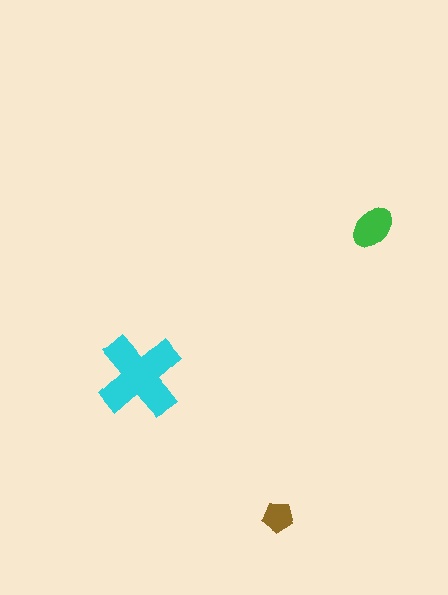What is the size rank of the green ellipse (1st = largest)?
2nd.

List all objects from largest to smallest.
The cyan cross, the green ellipse, the brown pentagon.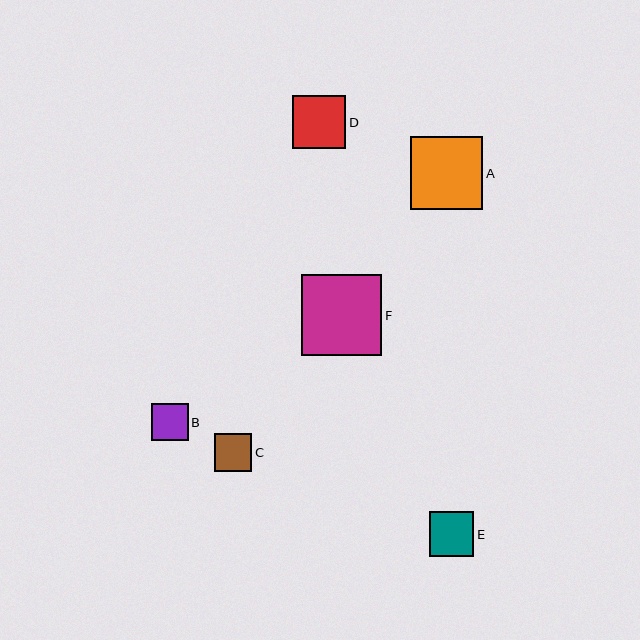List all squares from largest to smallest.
From largest to smallest: F, A, D, E, C, B.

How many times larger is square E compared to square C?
Square E is approximately 1.2 times the size of square C.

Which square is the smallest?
Square B is the smallest with a size of approximately 37 pixels.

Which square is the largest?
Square F is the largest with a size of approximately 80 pixels.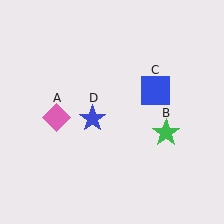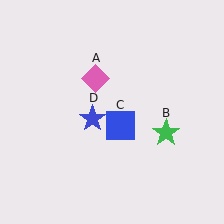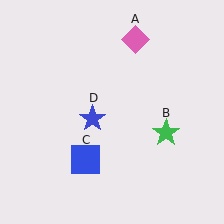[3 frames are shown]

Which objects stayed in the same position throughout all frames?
Green star (object B) and blue star (object D) remained stationary.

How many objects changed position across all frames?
2 objects changed position: pink diamond (object A), blue square (object C).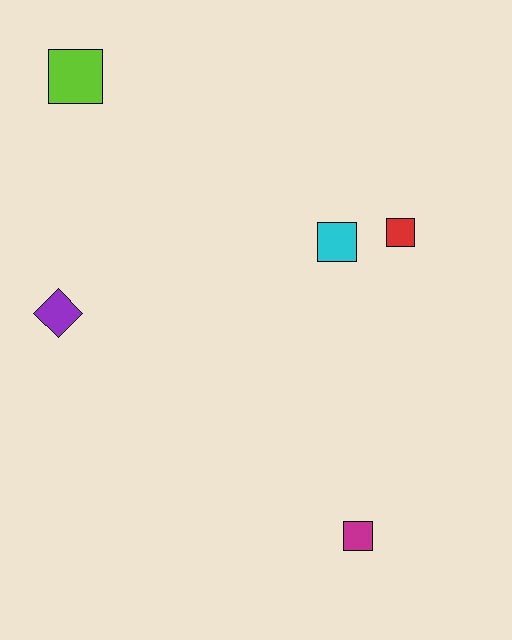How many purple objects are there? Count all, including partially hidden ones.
There is 1 purple object.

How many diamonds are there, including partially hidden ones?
There is 1 diamond.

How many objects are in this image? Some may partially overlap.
There are 5 objects.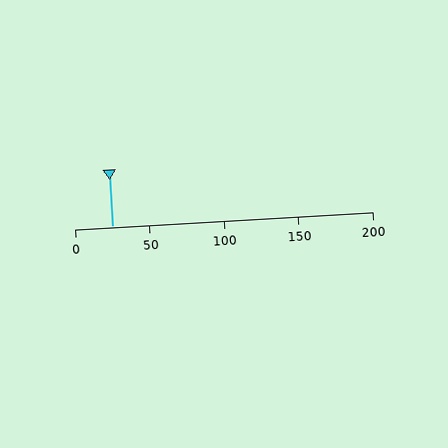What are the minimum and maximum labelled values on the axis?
The axis runs from 0 to 200.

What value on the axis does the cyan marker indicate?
The marker indicates approximately 25.